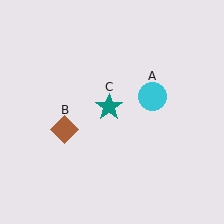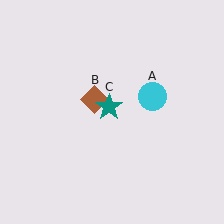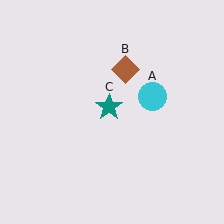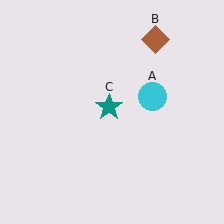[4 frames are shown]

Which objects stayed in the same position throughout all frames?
Cyan circle (object A) and teal star (object C) remained stationary.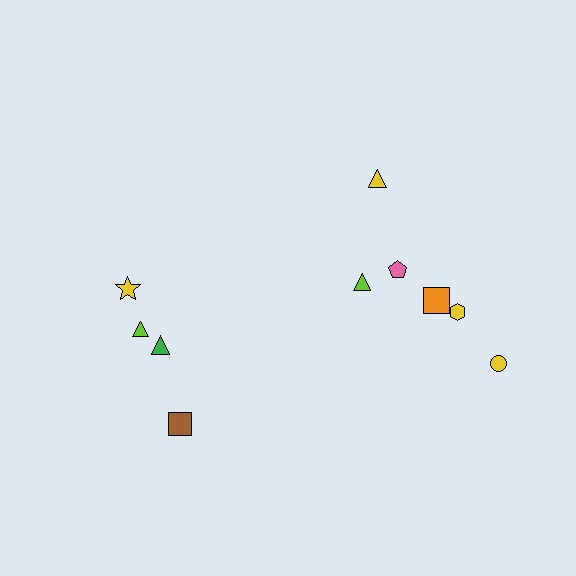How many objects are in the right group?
There are 6 objects.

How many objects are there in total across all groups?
There are 10 objects.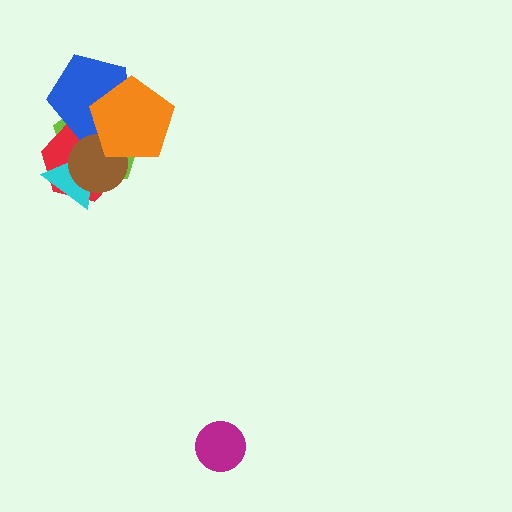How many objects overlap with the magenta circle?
0 objects overlap with the magenta circle.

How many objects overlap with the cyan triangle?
3 objects overlap with the cyan triangle.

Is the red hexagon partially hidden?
Yes, it is partially covered by another shape.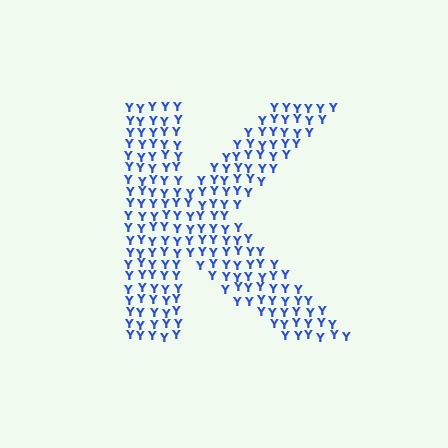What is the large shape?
The large shape is the letter K.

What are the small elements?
The small elements are letter Y's.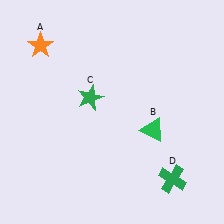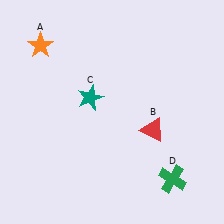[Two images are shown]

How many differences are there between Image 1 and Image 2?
There are 2 differences between the two images.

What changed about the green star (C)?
In Image 1, C is green. In Image 2, it changed to teal.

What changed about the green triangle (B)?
In Image 1, B is green. In Image 2, it changed to red.